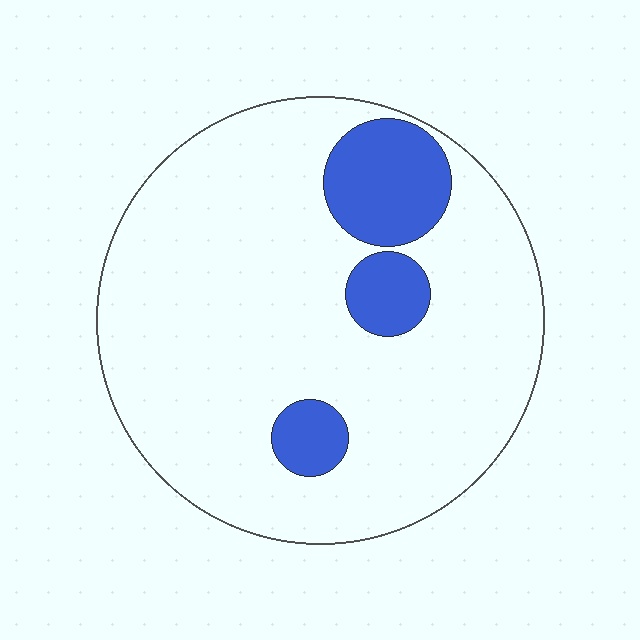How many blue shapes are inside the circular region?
3.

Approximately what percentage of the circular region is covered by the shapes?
Approximately 15%.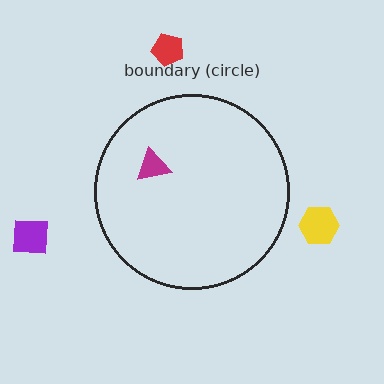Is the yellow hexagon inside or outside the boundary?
Outside.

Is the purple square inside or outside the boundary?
Outside.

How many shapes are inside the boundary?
1 inside, 3 outside.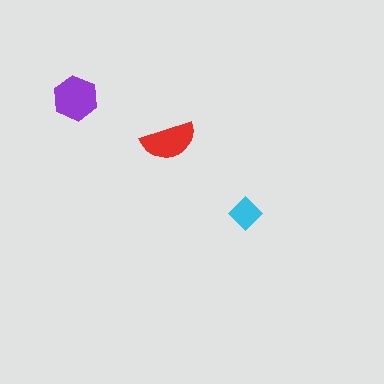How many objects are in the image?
There are 3 objects in the image.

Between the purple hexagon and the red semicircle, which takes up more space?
The purple hexagon.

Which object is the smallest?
The cyan diamond.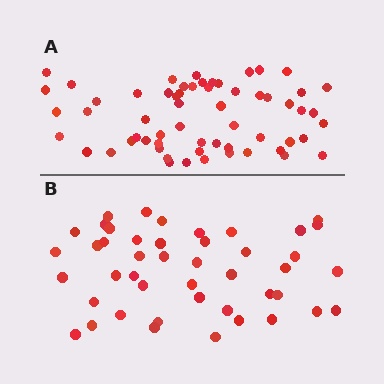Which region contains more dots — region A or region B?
Region A (the top region) has more dots.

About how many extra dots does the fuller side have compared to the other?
Region A has approximately 15 more dots than region B.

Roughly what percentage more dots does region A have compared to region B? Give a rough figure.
About 35% more.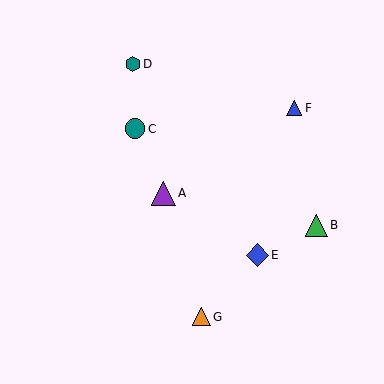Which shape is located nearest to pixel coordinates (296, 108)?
The blue triangle (labeled F) at (294, 108) is nearest to that location.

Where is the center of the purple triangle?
The center of the purple triangle is at (163, 193).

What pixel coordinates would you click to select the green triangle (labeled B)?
Click at (316, 225) to select the green triangle B.